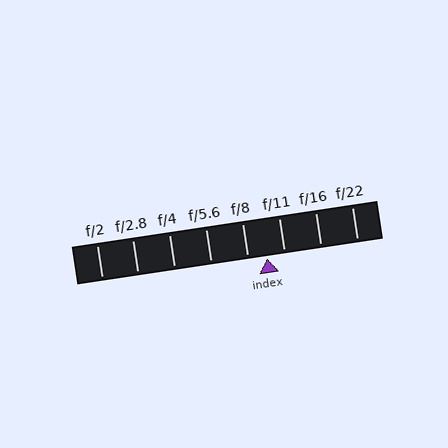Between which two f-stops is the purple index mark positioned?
The index mark is between f/8 and f/11.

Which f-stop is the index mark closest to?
The index mark is closest to f/11.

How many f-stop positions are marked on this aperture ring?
There are 8 f-stop positions marked.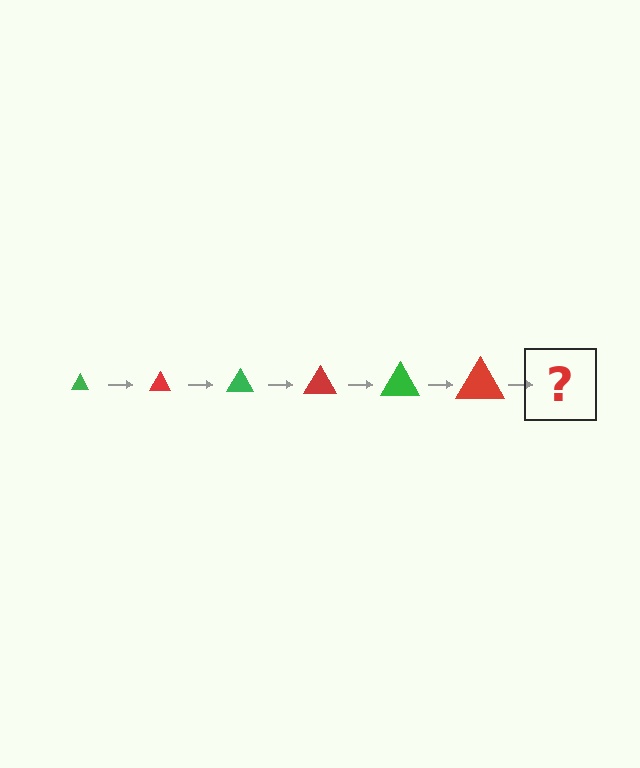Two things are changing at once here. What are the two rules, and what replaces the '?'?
The two rules are that the triangle grows larger each step and the color cycles through green and red. The '?' should be a green triangle, larger than the previous one.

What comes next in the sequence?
The next element should be a green triangle, larger than the previous one.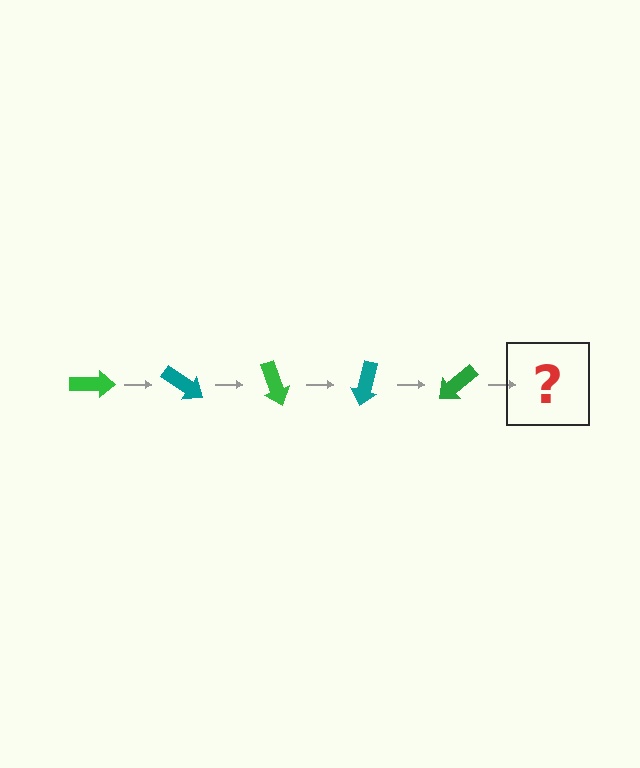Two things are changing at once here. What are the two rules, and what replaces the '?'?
The two rules are that it rotates 35 degrees each step and the color cycles through green and teal. The '?' should be a teal arrow, rotated 175 degrees from the start.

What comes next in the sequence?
The next element should be a teal arrow, rotated 175 degrees from the start.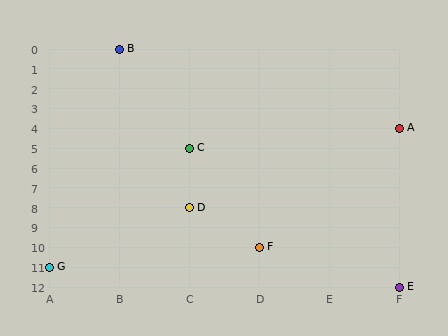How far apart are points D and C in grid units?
Points D and C are 3 rows apart.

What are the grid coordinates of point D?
Point D is at grid coordinates (C, 8).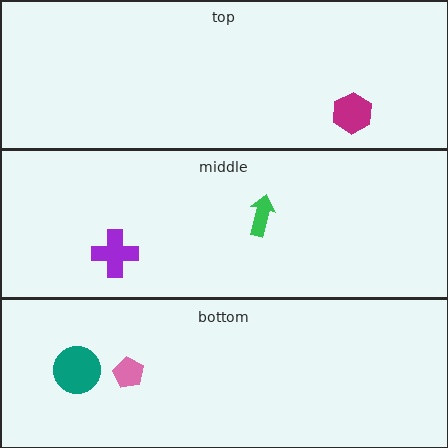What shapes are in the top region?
The magenta hexagon.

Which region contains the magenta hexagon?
The top region.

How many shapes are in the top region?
1.